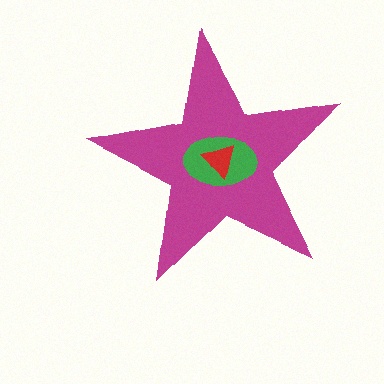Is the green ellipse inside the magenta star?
Yes.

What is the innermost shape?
The red triangle.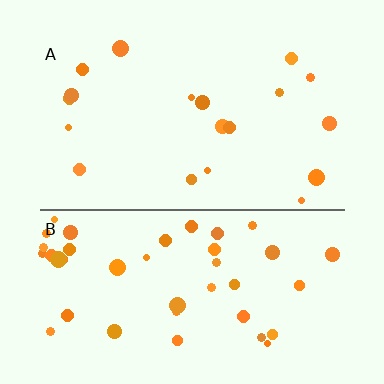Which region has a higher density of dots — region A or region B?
B (the bottom).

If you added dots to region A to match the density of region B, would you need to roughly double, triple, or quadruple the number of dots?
Approximately double.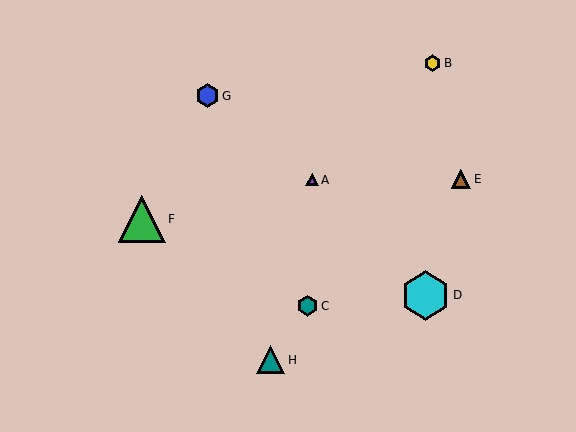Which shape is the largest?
The cyan hexagon (labeled D) is the largest.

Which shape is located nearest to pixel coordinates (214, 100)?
The blue hexagon (labeled G) at (207, 96) is nearest to that location.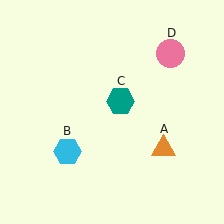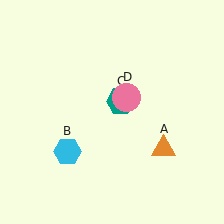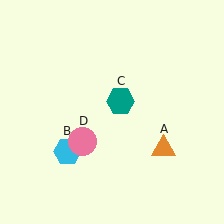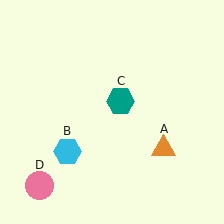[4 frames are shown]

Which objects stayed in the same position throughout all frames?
Orange triangle (object A) and cyan hexagon (object B) and teal hexagon (object C) remained stationary.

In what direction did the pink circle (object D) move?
The pink circle (object D) moved down and to the left.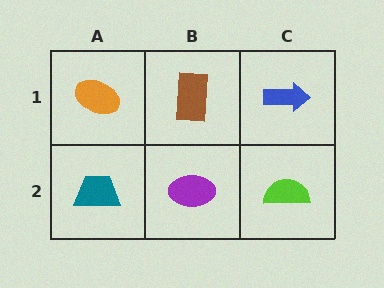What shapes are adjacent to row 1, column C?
A lime semicircle (row 2, column C), a brown rectangle (row 1, column B).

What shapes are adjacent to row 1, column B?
A purple ellipse (row 2, column B), an orange ellipse (row 1, column A), a blue arrow (row 1, column C).